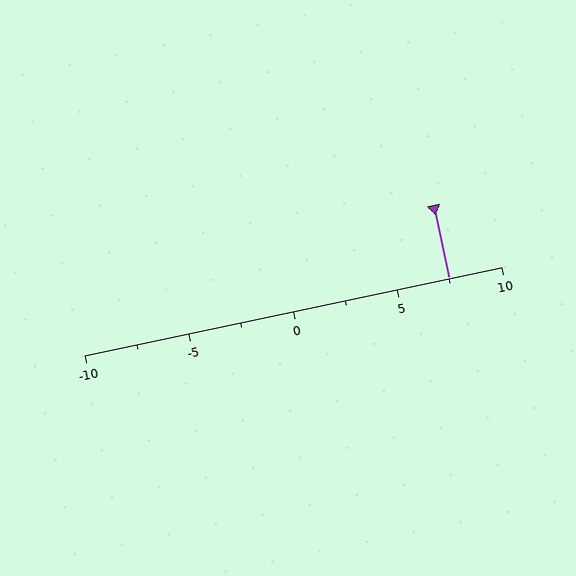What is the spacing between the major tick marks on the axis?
The major ticks are spaced 5 apart.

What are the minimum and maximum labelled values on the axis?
The axis runs from -10 to 10.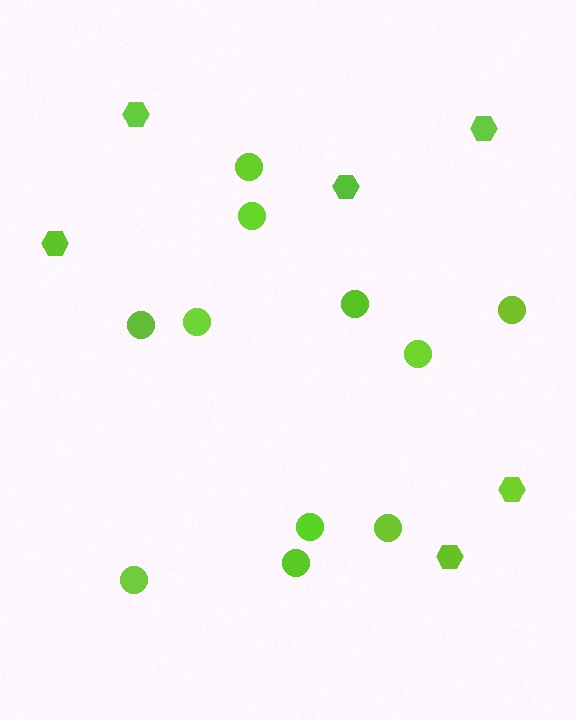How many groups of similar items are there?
There are 2 groups: one group of hexagons (6) and one group of circles (11).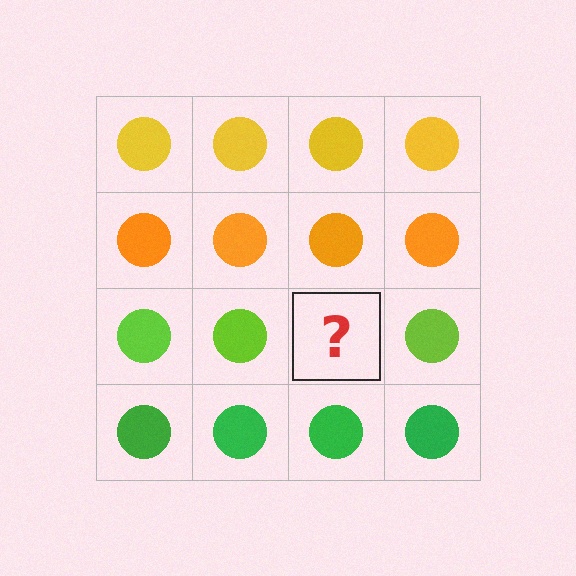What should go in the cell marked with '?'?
The missing cell should contain a lime circle.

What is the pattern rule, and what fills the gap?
The rule is that each row has a consistent color. The gap should be filled with a lime circle.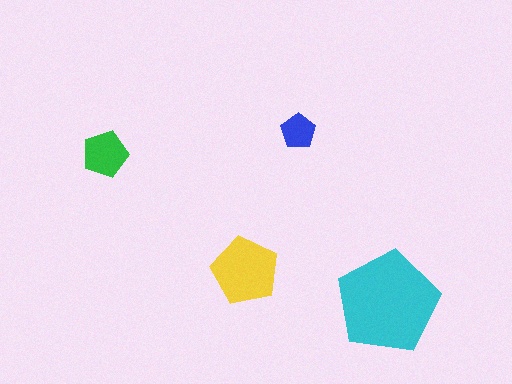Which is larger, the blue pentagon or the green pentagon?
The green one.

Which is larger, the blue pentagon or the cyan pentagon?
The cyan one.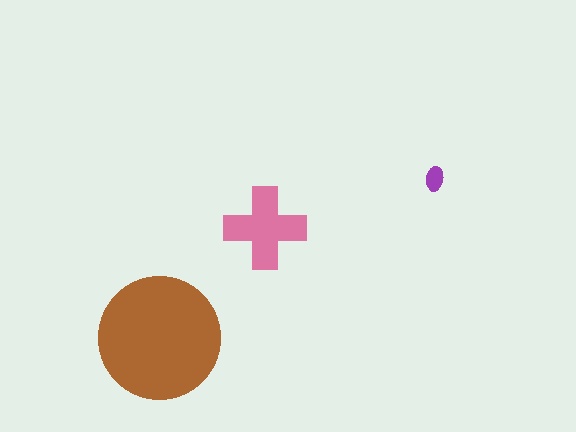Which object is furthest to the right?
The purple ellipse is rightmost.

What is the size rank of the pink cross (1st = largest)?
2nd.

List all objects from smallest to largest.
The purple ellipse, the pink cross, the brown circle.